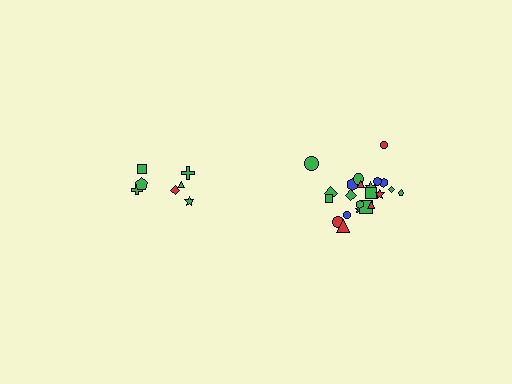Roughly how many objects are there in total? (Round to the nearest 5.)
Roughly 30 objects in total.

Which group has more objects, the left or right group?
The right group.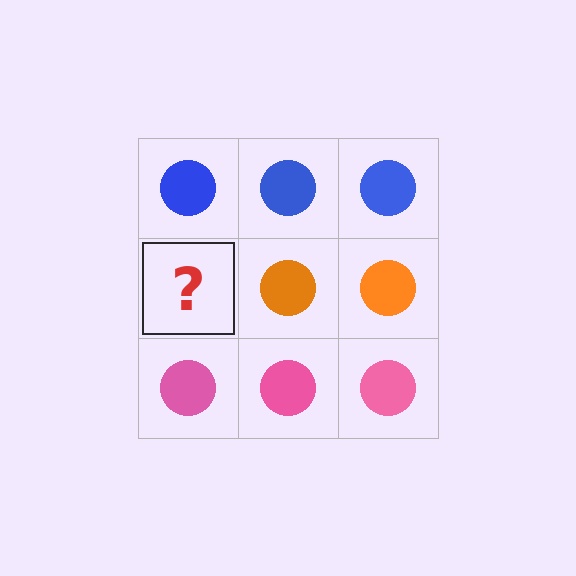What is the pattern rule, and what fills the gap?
The rule is that each row has a consistent color. The gap should be filled with an orange circle.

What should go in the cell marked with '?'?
The missing cell should contain an orange circle.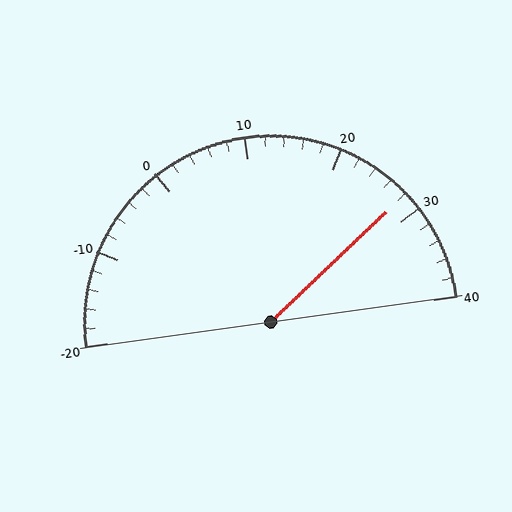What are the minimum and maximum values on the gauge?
The gauge ranges from -20 to 40.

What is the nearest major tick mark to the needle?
The nearest major tick mark is 30.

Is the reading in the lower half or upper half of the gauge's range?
The reading is in the upper half of the range (-20 to 40).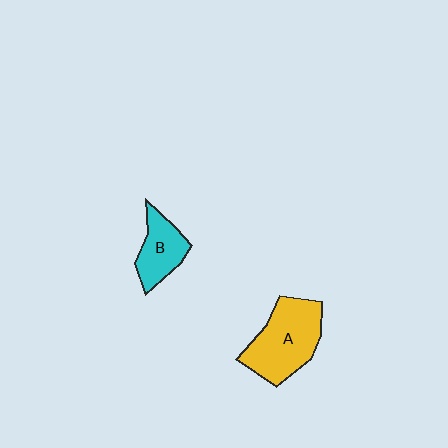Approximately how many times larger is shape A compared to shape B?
Approximately 1.7 times.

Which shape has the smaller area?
Shape B (cyan).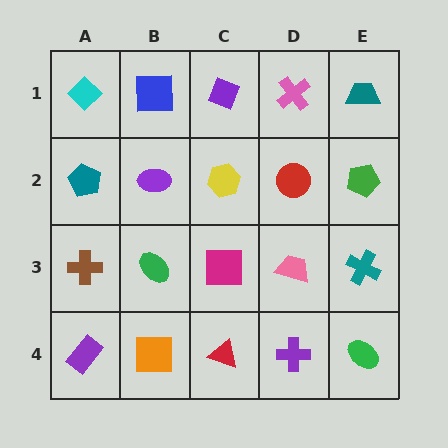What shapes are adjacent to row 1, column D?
A red circle (row 2, column D), a purple diamond (row 1, column C), a teal trapezoid (row 1, column E).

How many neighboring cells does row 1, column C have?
3.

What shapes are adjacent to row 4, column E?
A teal cross (row 3, column E), a purple cross (row 4, column D).